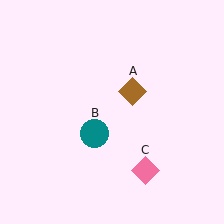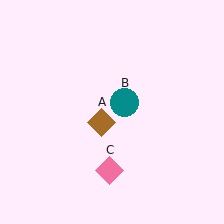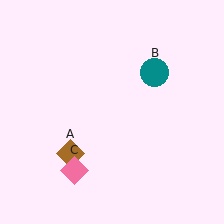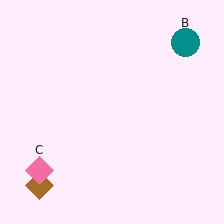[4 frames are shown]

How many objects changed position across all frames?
3 objects changed position: brown diamond (object A), teal circle (object B), pink diamond (object C).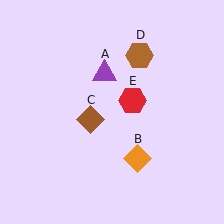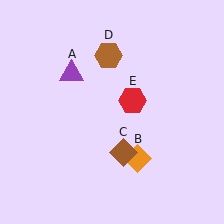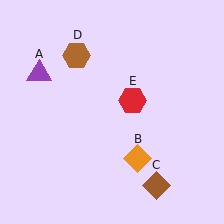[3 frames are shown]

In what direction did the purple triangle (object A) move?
The purple triangle (object A) moved left.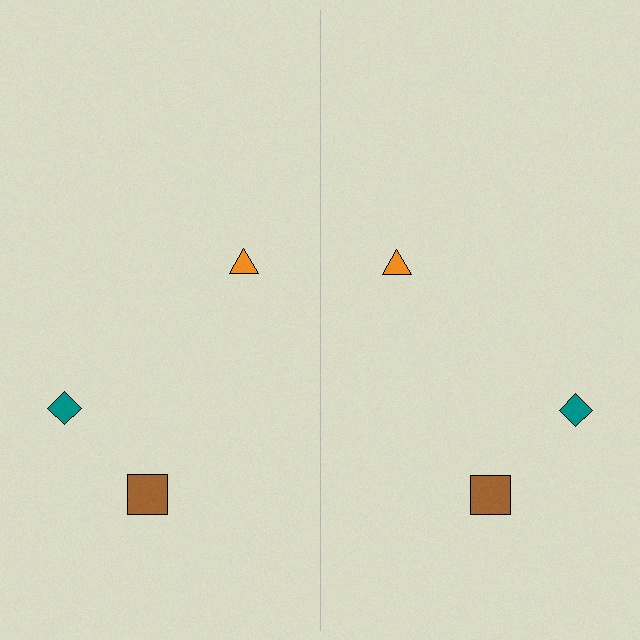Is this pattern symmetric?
Yes, this pattern has bilateral (reflection) symmetry.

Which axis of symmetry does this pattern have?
The pattern has a vertical axis of symmetry running through the center of the image.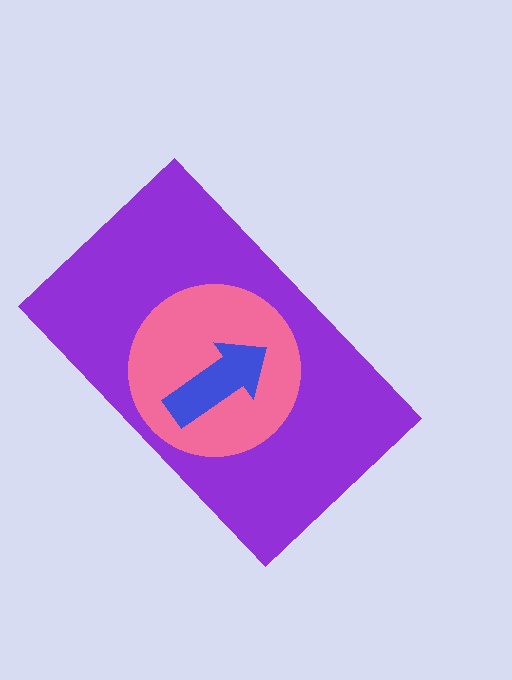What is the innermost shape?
The blue arrow.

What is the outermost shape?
The purple rectangle.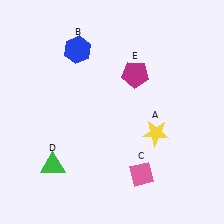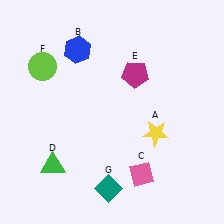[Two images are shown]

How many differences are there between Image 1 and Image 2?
There are 2 differences between the two images.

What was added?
A lime circle (F), a teal diamond (G) were added in Image 2.